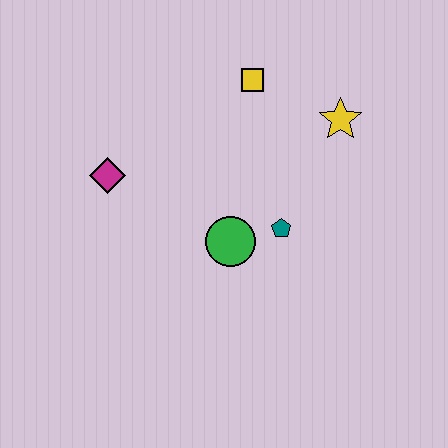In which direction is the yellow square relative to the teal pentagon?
The yellow square is above the teal pentagon.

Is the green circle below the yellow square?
Yes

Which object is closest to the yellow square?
The yellow star is closest to the yellow square.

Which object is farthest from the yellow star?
The magenta diamond is farthest from the yellow star.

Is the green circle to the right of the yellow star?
No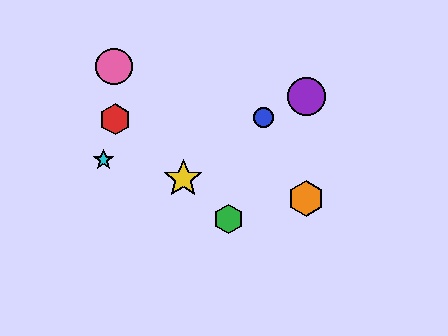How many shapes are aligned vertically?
2 shapes (the purple circle, the orange hexagon) are aligned vertically.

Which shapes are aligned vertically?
The purple circle, the orange hexagon are aligned vertically.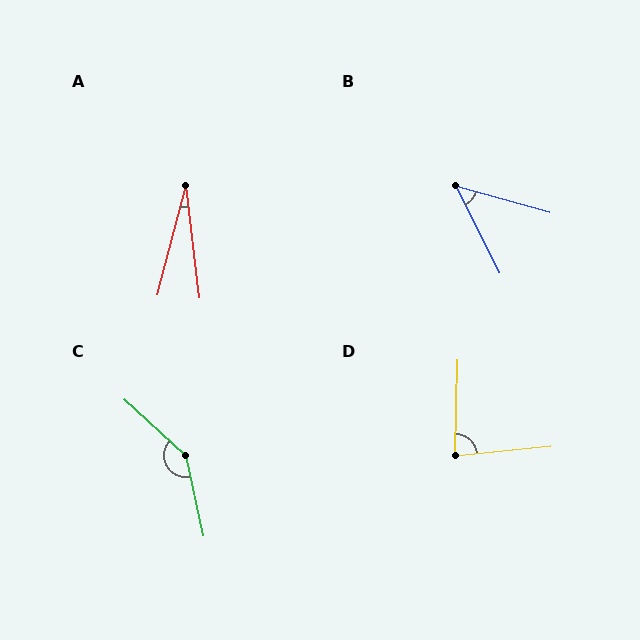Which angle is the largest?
C, at approximately 145 degrees.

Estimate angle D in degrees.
Approximately 83 degrees.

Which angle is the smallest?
A, at approximately 22 degrees.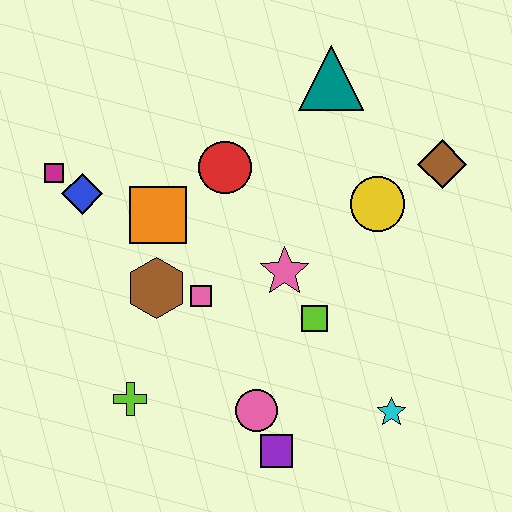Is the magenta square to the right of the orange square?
No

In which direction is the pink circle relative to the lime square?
The pink circle is below the lime square.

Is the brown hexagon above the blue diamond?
No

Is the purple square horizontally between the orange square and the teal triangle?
Yes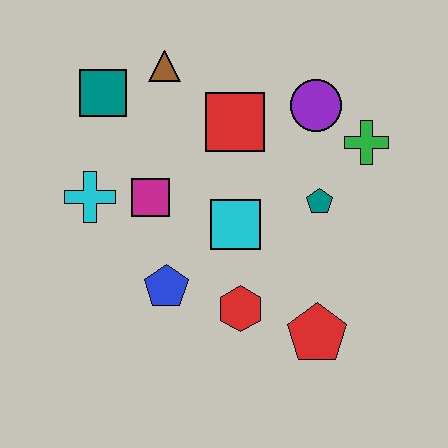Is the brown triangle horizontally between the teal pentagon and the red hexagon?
No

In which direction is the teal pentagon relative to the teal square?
The teal pentagon is to the right of the teal square.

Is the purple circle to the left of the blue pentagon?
No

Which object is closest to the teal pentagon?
The green cross is closest to the teal pentagon.